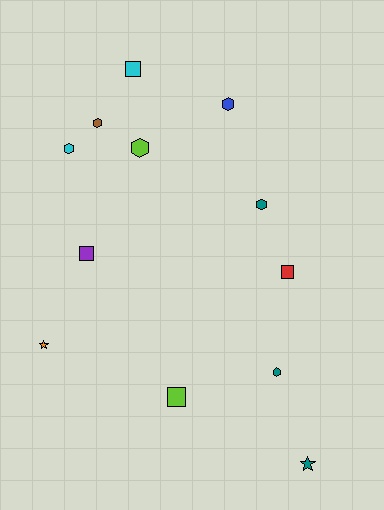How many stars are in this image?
There are 2 stars.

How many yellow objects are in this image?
There are no yellow objects.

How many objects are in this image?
There are 12 objects.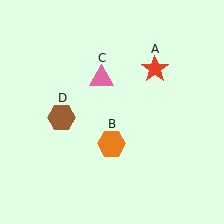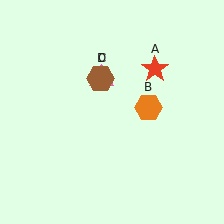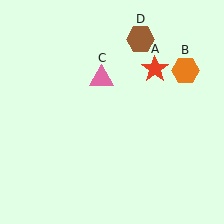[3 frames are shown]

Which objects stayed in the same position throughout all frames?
Red star (object A) and pink triangle (object C) remained stationary.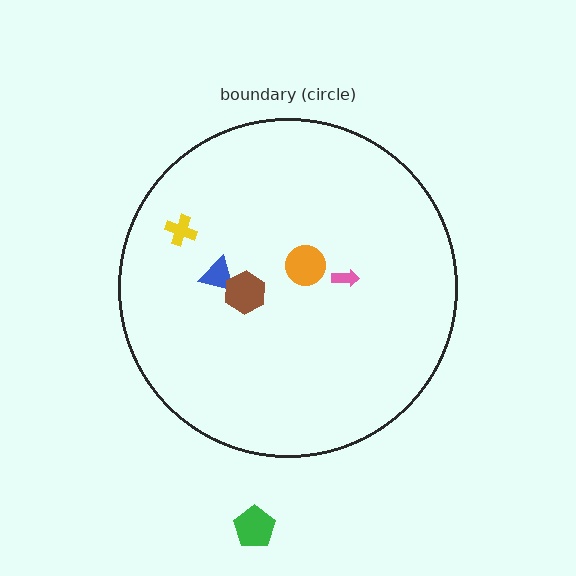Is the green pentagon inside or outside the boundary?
Outside.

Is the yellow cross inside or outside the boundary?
Inside.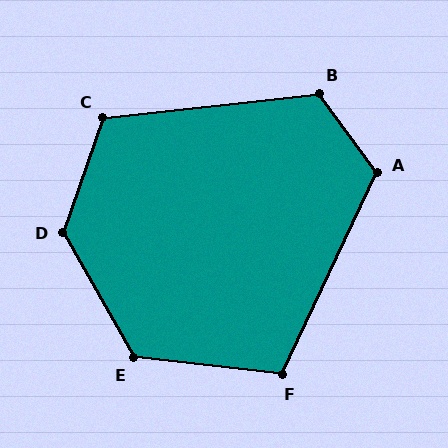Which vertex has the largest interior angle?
D, at approximately 131 degrees.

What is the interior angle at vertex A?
Approximately 119 degrees (obtuse).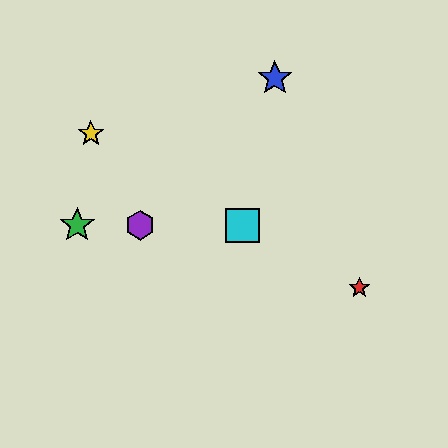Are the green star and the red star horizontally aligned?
No, the green star is at y≈225 and the red star is at y≈288.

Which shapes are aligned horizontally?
The green star, the purple hexagon, the orange hexagon, the cyan square are aligned horizontally.